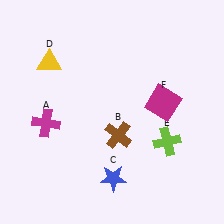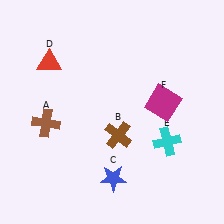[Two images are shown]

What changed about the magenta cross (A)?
In Image 1, A is magenta. In Image 2, it changed to brown.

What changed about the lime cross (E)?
In Image 1, E is lime. In Image 2, it changed to cyan.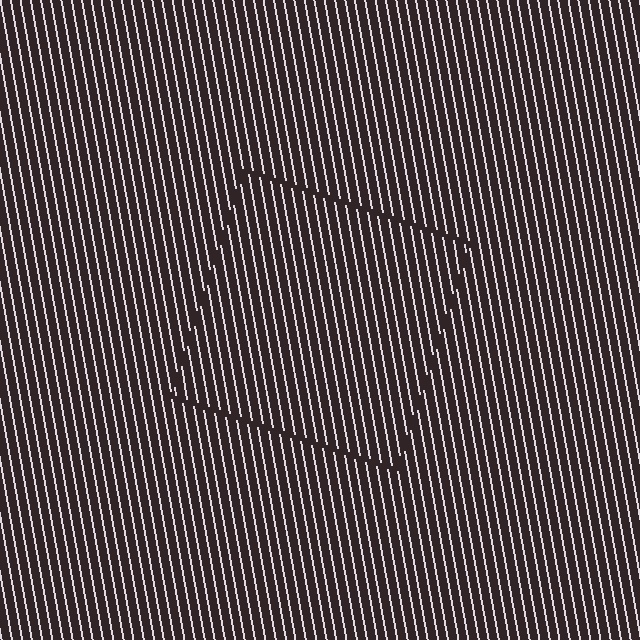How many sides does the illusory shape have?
4 sides — the line-ends trace a square.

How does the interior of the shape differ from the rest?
The interior of the shape contains the same grating, shifted by half a period — the contour is defined by the phase discontinuity where line-ends from the inner and outer gratings abut.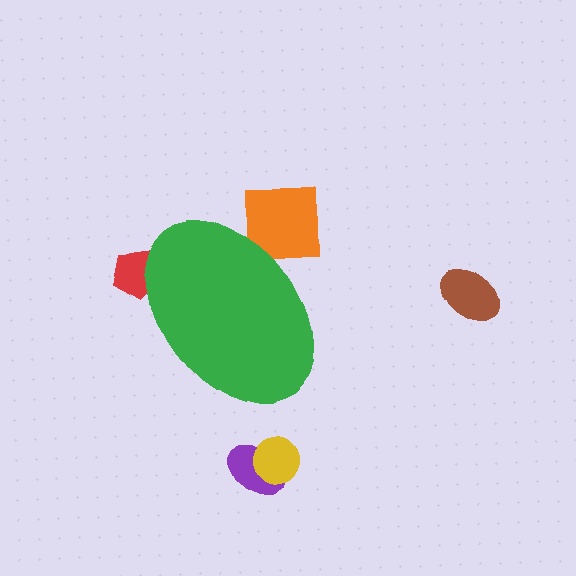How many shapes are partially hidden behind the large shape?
2 shapes are partially hidden.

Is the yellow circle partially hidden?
No, the yellow circle is fully visible.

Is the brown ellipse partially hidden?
No, the brown ellipse is fully visible.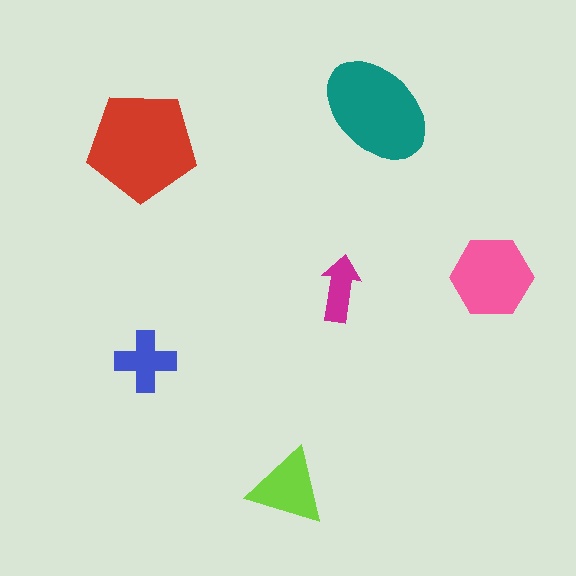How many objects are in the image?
There are 6 objects in the image.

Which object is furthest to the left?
The red pentagon is leftmost.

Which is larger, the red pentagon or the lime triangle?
The red pentagon.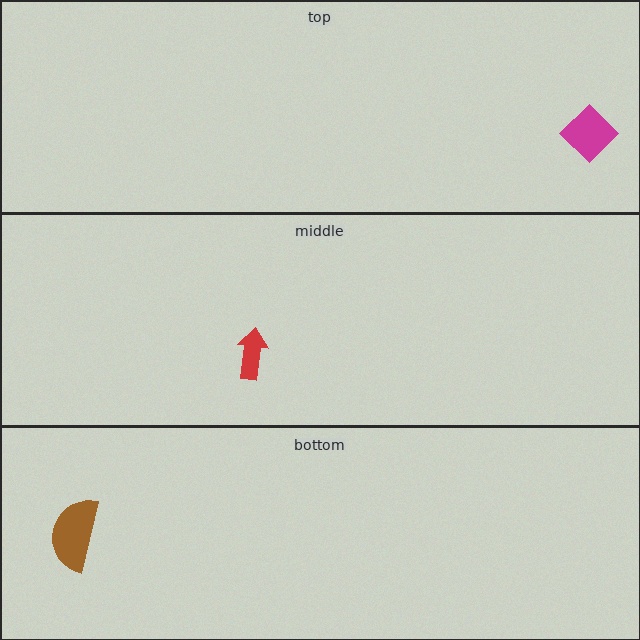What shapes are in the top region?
The magenta diamond.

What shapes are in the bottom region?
The brown semicircle.